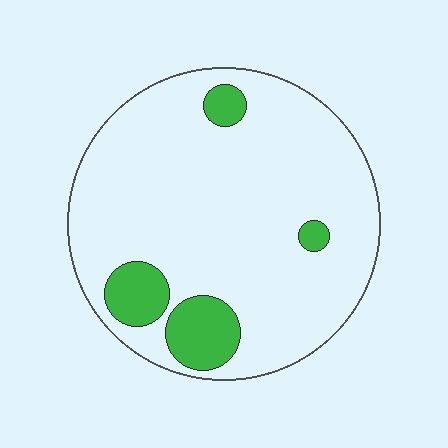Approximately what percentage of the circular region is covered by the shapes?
Approximately 15%.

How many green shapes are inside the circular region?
4.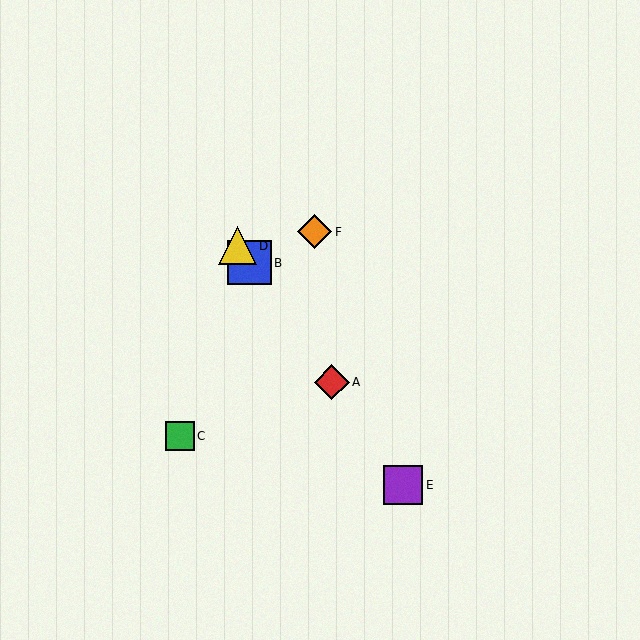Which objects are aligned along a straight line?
Objects A, B, D, E are aligned along a straight line.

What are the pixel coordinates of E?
Object E is at (403, 485).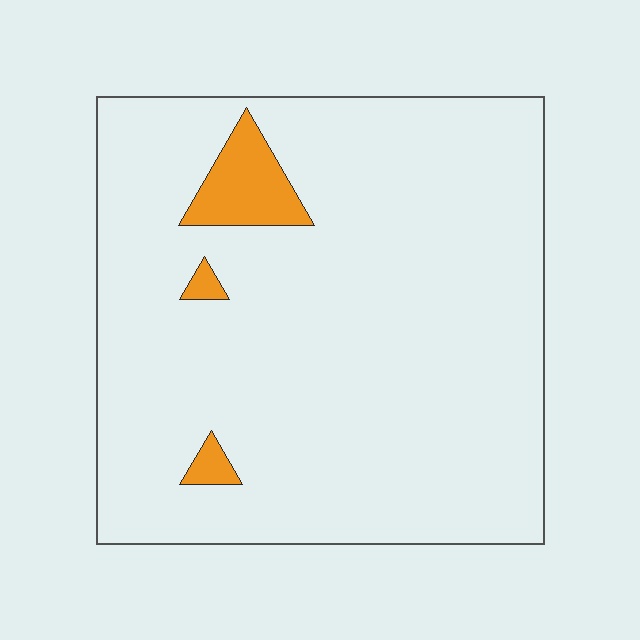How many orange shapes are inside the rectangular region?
3.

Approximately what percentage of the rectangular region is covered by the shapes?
Approximately 5%.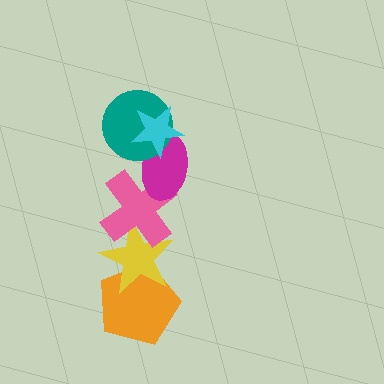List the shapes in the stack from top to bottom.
From top to bottom: the cyan star, the teal circle, the magenta ellipse, the pink cross, the yellow star, the orange pentagon.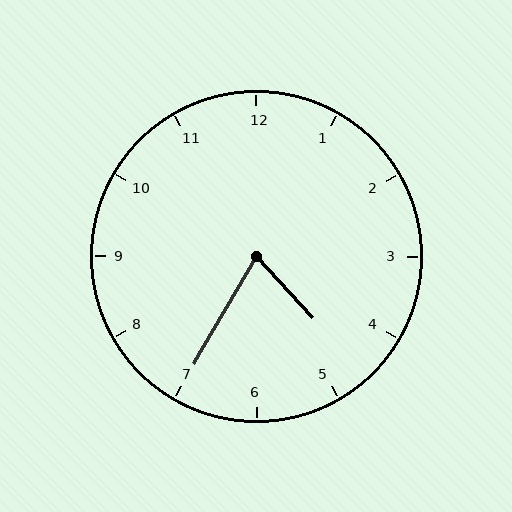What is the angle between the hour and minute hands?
Approximately 72 degrees.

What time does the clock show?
4:35.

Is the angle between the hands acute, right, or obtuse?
It is acute.